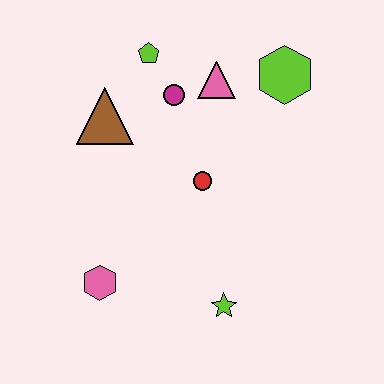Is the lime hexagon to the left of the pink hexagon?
No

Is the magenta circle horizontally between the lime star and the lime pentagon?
Yes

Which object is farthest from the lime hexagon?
The pink hexagon is farthest from the lime hexagon.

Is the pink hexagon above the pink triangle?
No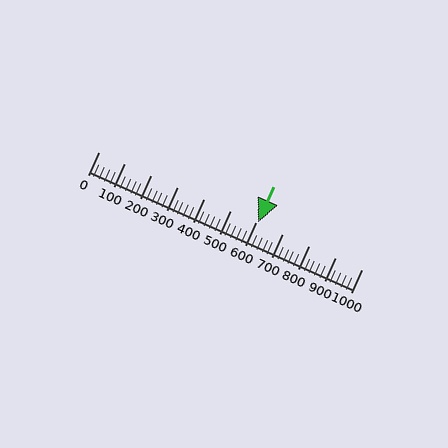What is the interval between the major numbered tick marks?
The major tick marks are spaced 100 units apart.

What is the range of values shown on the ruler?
The ruler shows values from 0 to 1000.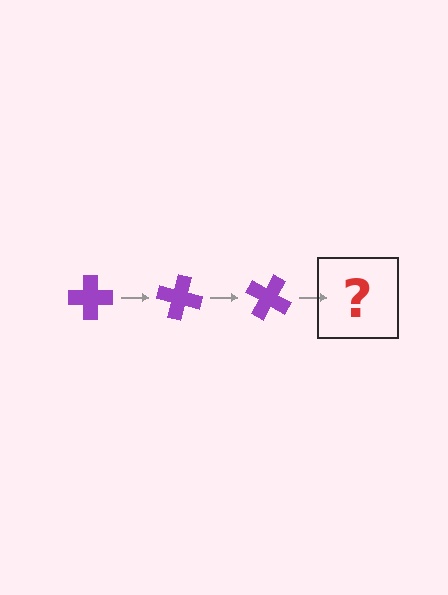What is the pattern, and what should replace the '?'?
The pattern is that the cross rotates 15 degrees each step. The '?' should be a purple cross rotated 45 degrees.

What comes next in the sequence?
The next element should be a purple cross rotated 45 degrees.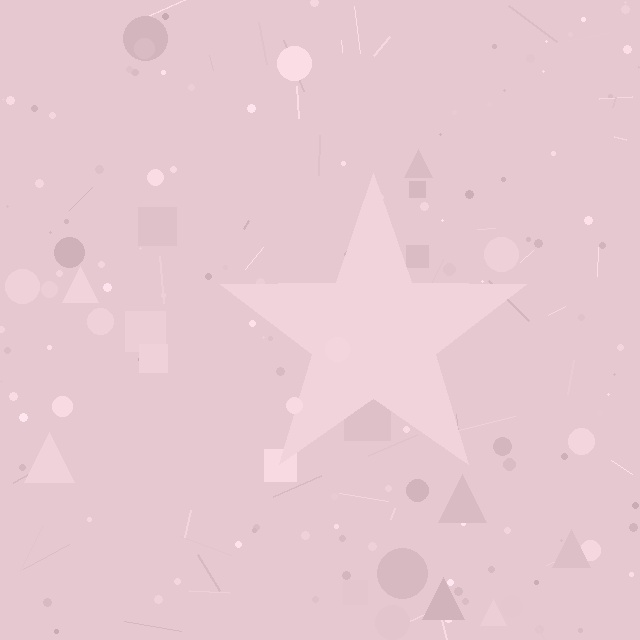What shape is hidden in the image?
A star is hidden in the image.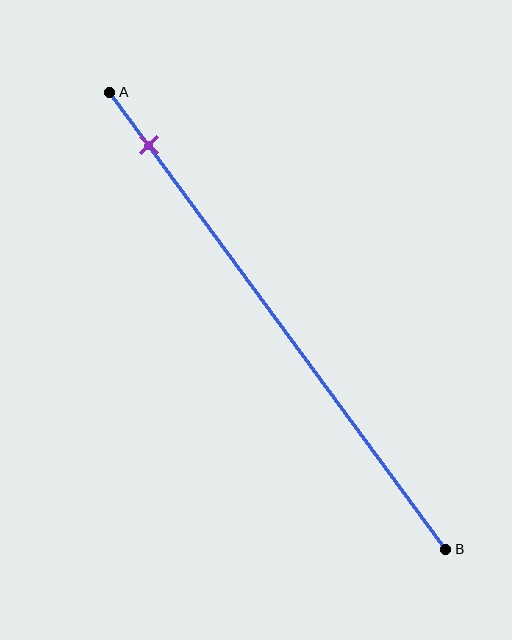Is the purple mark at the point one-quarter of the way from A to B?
No, the mark is at about 10% from A, not at the 25% one-quarter point.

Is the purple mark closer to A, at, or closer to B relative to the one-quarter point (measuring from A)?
The purple mark is closer to point A than the one-quarter point of segment AB.